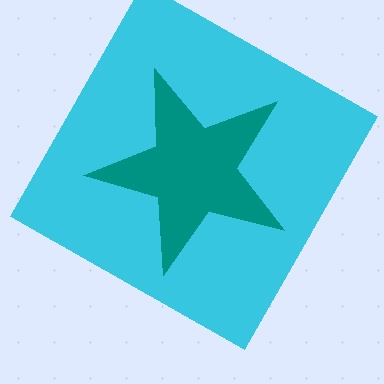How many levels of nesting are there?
2.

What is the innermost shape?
The teal star.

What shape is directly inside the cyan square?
The teal star.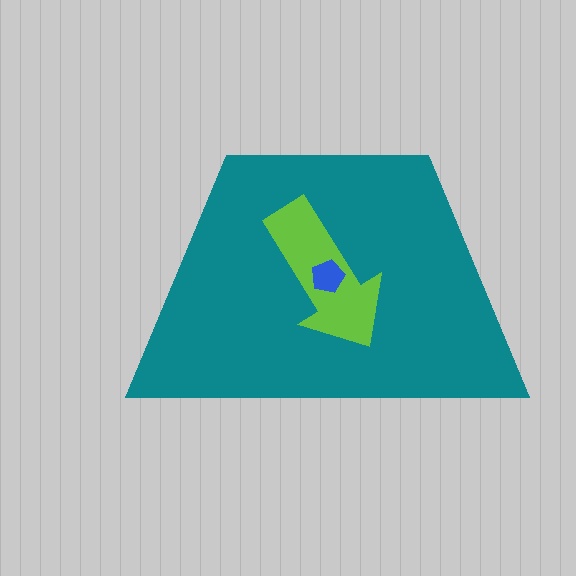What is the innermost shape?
The blue pentagon.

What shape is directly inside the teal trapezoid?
The lime arrow.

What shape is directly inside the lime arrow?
The blue pentagon.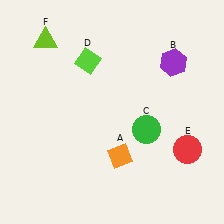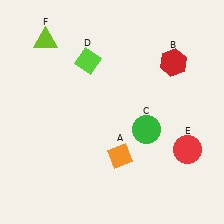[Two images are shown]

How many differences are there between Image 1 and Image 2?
There is 1 difference between the two images.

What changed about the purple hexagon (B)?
In Image 1, B is purple. In Image 2, it changed to red.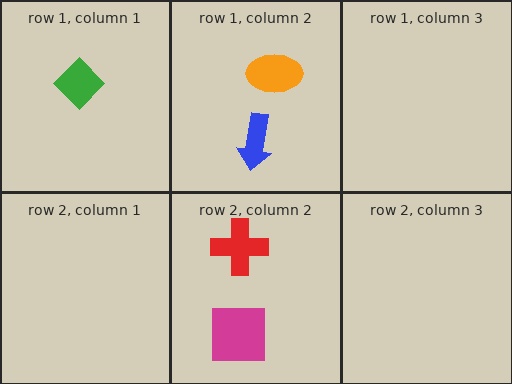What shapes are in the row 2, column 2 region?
The red cross, the magenta square.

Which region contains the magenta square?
The row 2, column 2 region.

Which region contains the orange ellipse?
The row 1, column 2 region.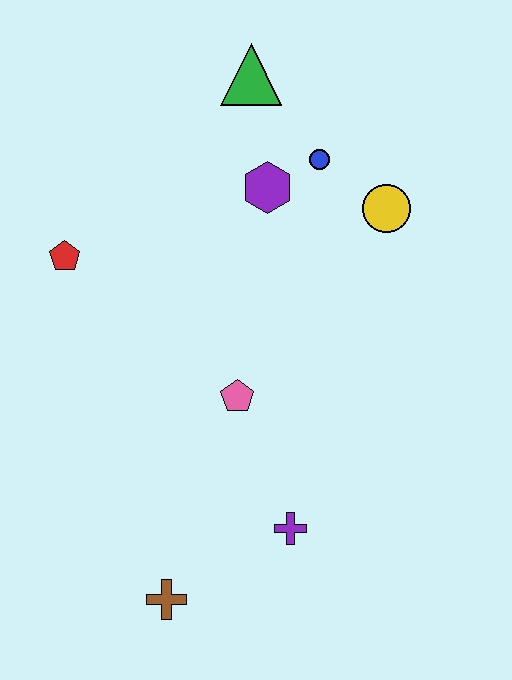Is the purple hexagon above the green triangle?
No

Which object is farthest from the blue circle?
The brown cross is farthest from the blue circle.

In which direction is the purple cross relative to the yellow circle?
The purple cross is below the yellow circle.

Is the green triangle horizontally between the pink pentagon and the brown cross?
No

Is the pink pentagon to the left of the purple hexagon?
Yes